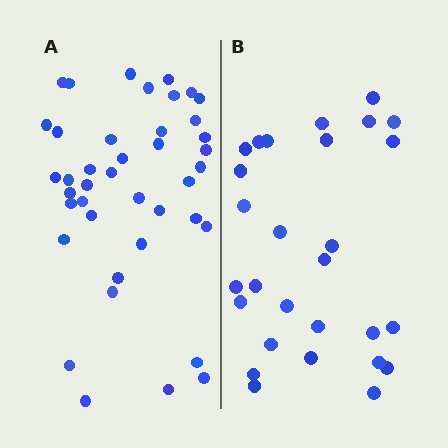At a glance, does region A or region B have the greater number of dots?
Region A (the left region) has more dots.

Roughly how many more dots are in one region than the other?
Region A has approximately 15 more dots than region B.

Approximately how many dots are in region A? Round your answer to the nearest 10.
About 40 dots. (The exact count is 41, which rounds to 40.)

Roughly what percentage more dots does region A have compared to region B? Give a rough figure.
About 45% more.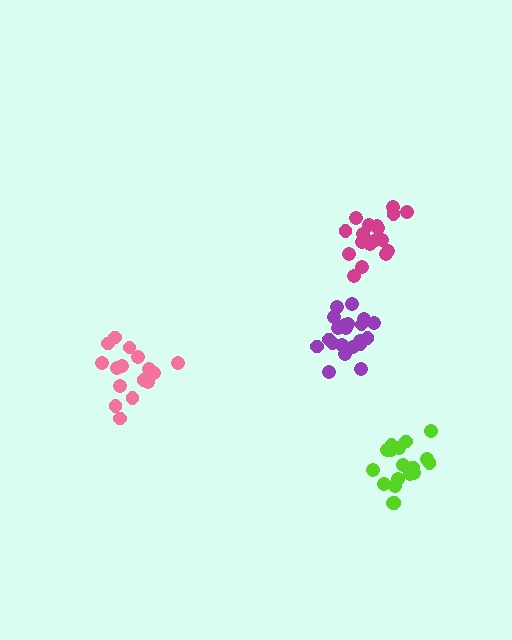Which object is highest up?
The magenta cluster is topmost.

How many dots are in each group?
Group 1: 21 dots, Group 2: 19 dots, Group 3: 16 dots, Group 4: 18 dots (74 total).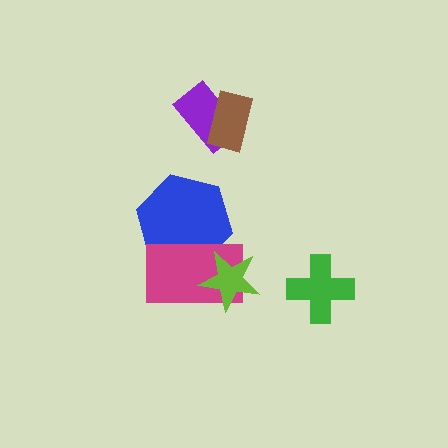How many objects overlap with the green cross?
0 objects overlap with the green cross.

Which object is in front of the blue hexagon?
The magenta rectangle is in front of the blue hexagon.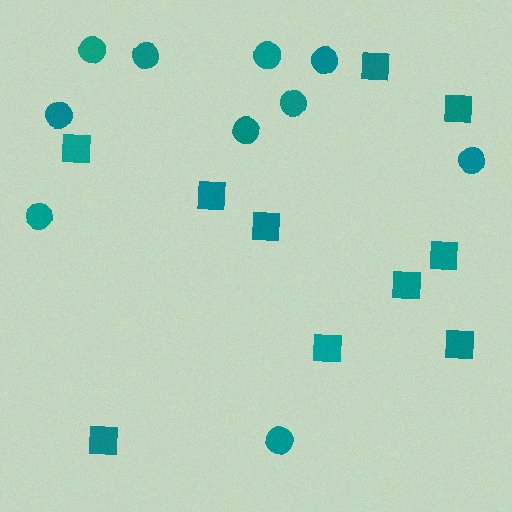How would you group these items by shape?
There are 2 groups: one group of squares (10) and one group of circles (10).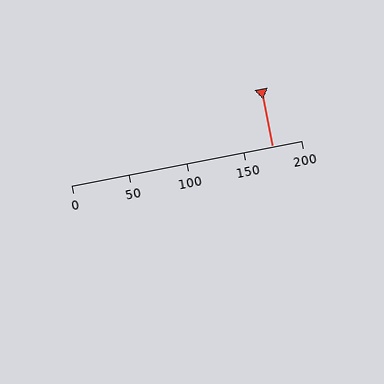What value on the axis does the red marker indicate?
The marker indicates approximately 175.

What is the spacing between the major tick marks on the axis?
The major ticks are spaced 50 apart.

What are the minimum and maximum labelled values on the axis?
The axis runs from 0 to 200.